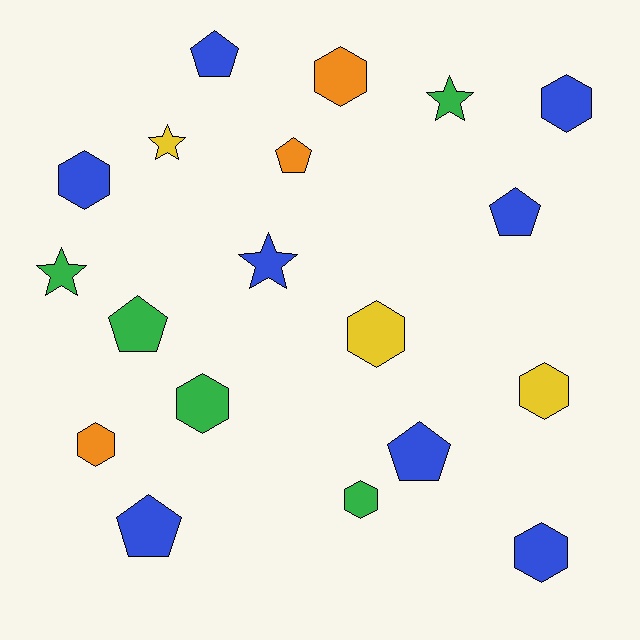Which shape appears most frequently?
Hexagon, with 9 objects.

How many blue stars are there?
There is 1 blue star.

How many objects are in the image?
There are 19 objects.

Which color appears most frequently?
Blue, with 8 objects.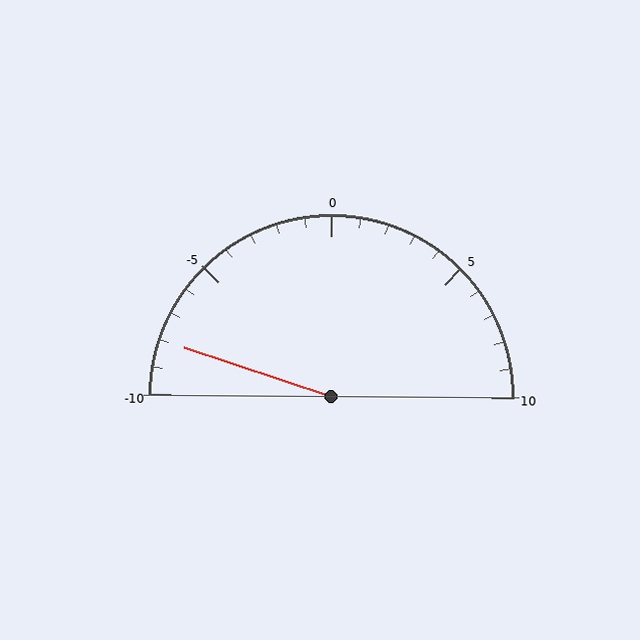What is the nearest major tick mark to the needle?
The nearest major tick mark is -10.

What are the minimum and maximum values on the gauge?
The gauge ranges from -10 to 10.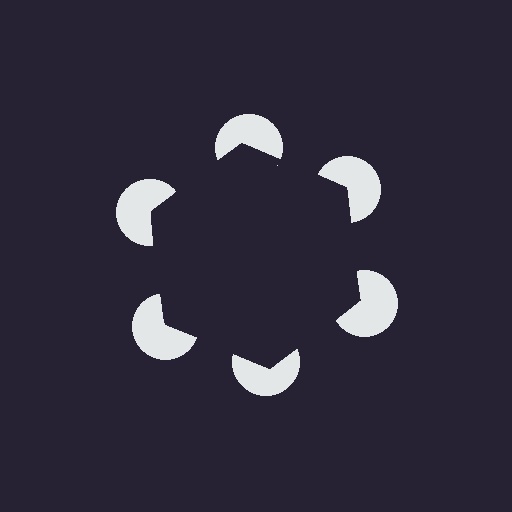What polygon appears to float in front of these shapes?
An illusory hexagon — its edges are inferred from the aligned wedge cuts in the pac-man discs, not physically drawn.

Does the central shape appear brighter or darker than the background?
It typically appears slightly darker than the background, even though no actual brightness change is drawn.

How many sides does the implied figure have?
6 sides.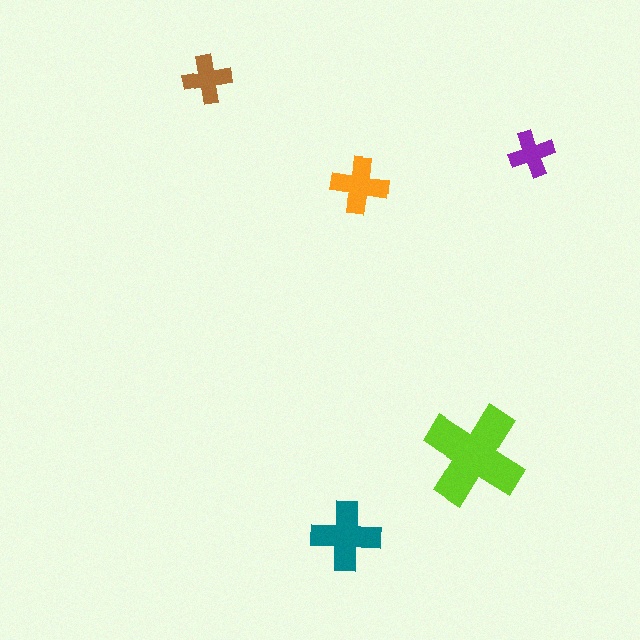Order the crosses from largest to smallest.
the lime one, the teal one, the orange one, the brown one, the purple one.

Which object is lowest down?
The teal cross is bottommost.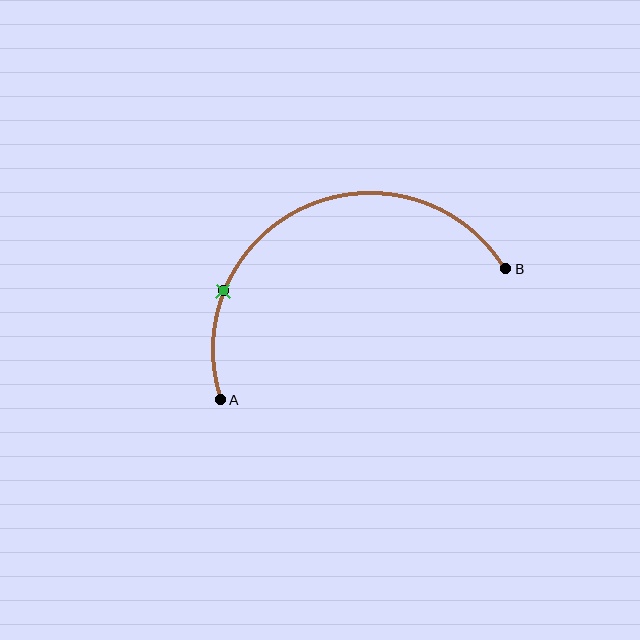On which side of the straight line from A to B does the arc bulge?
The arc bulges above the straight line connecting A and B.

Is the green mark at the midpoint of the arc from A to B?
No. The green mark lies on the arc but is closer to endpoint A. The arc midpoint would be at the point on the curve equidistant along the arc from both A and B.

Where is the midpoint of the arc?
The arc midpoint is the point on the curve farthest from the straight line joining A and B. It sits above that line.